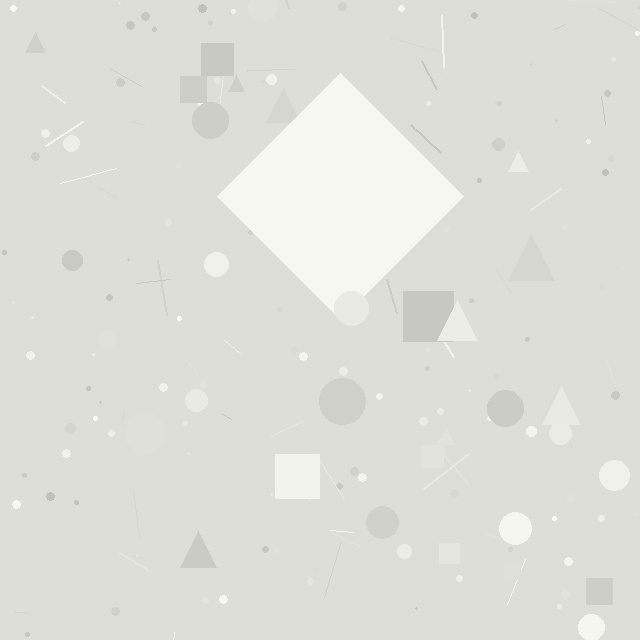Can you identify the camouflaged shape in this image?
The camouflaged shape is a diamond.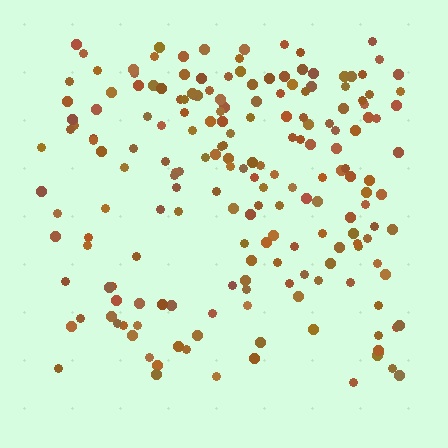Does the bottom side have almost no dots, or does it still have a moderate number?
Still a moderate number, just noticeably fewer than the top.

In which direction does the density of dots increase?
From bottom to top, with the top side densest.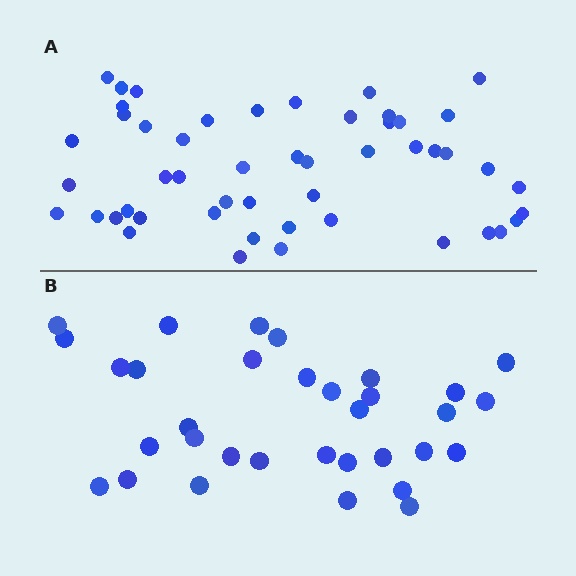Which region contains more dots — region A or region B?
Region A (the top region) has more dots.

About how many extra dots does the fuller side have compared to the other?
Region A has approximately 15 more dots than region B.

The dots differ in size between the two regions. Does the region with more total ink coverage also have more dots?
No. Region B has more total ink coverage because its dots are larger, but region A actually contains more individual dots. Total area can be misleading — the number of items is what matters here.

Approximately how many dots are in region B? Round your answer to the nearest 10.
About 30 dots. (The exact count is 33, which rounds to 30.)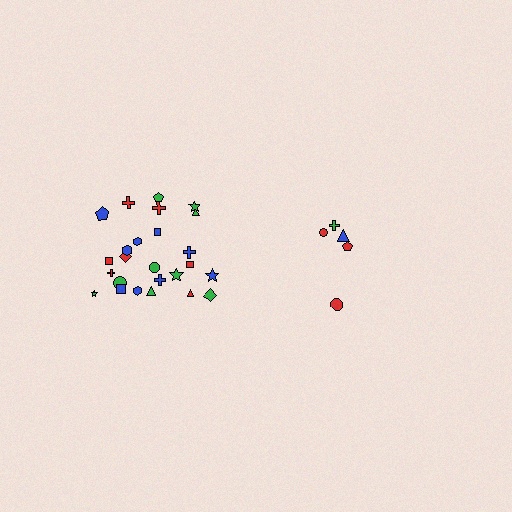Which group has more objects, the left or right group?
The left group.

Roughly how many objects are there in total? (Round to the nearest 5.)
Roughly 30 objects in total.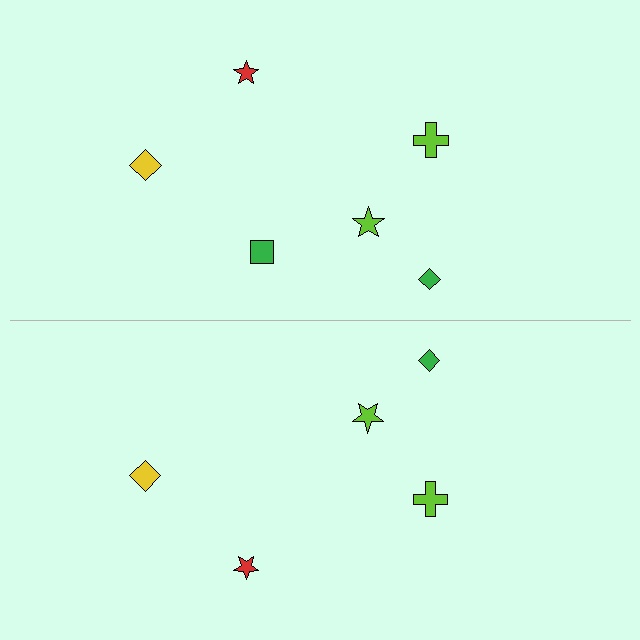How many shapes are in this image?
There are 11 shapes in this image.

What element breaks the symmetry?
A green square is missing from the bottom side.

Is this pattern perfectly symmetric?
No, the pattern is not perfectly symmetric. A green square is missing from the bottom side.